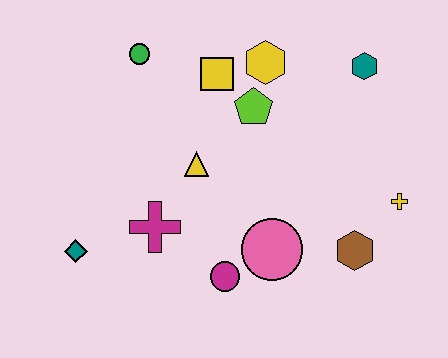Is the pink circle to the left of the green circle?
No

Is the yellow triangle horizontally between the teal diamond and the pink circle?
Yes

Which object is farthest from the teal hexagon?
The teal diamond is farthest from the teal hexagon.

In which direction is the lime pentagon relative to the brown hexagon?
The lime pentagon is above the brown hexagon.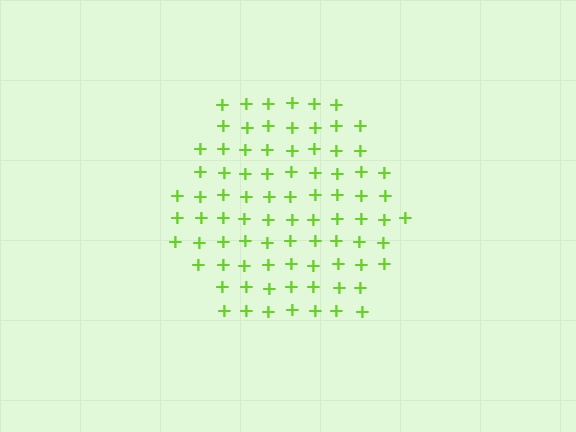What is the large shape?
The large shape is a hexagon.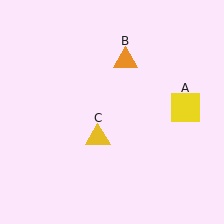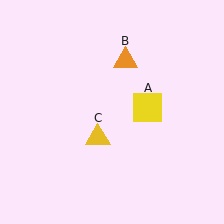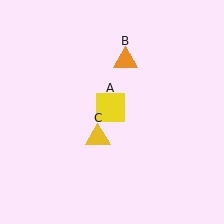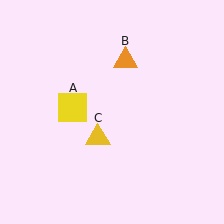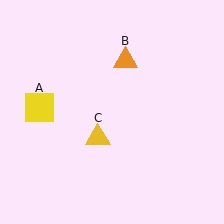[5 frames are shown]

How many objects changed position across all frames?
1 object changed position: yellow square (object A).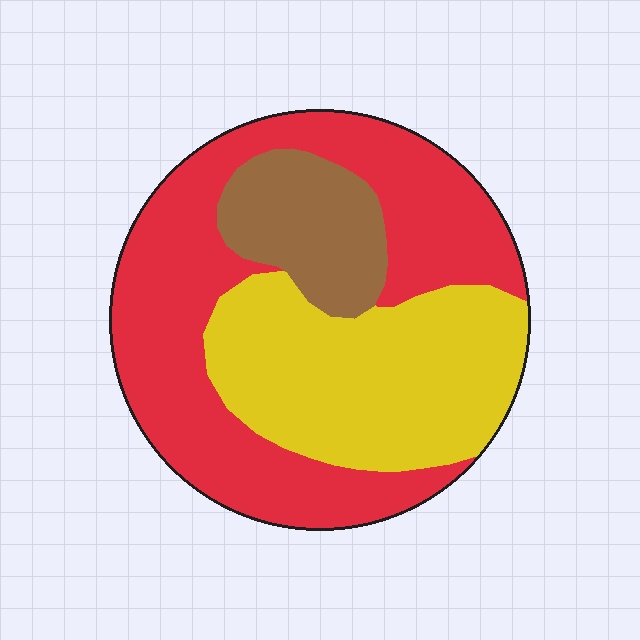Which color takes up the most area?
Red, at roughly 50%.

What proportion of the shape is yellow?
Yellow takes up between a quarter and a half of the shape.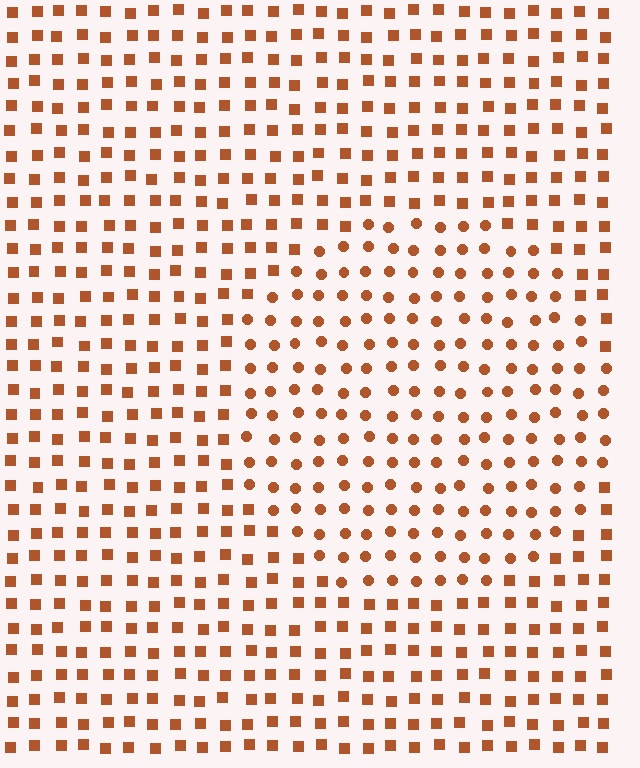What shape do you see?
I see a circle.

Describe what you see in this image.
The image is filled with small brown elements arranged in a uniform grid. A circle-shaped region contains circles, while the surrounding area contains squares. The boundary is defined purely by the change in element shape.